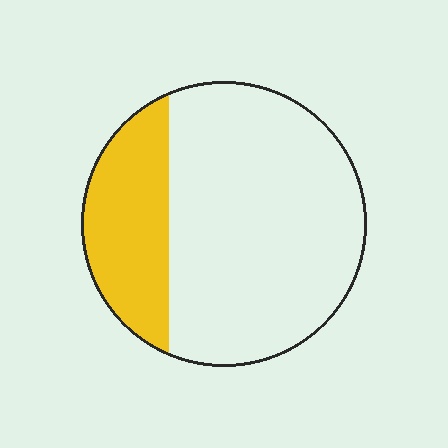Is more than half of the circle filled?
No.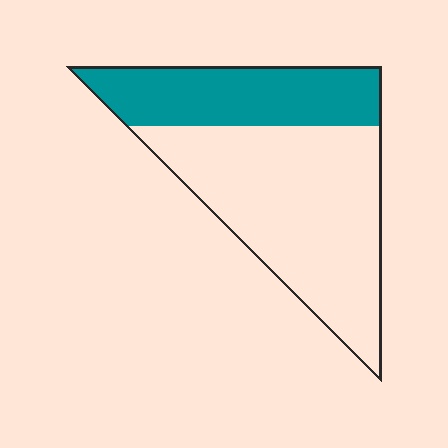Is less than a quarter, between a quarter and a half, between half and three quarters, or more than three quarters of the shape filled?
Between a quarter and a half.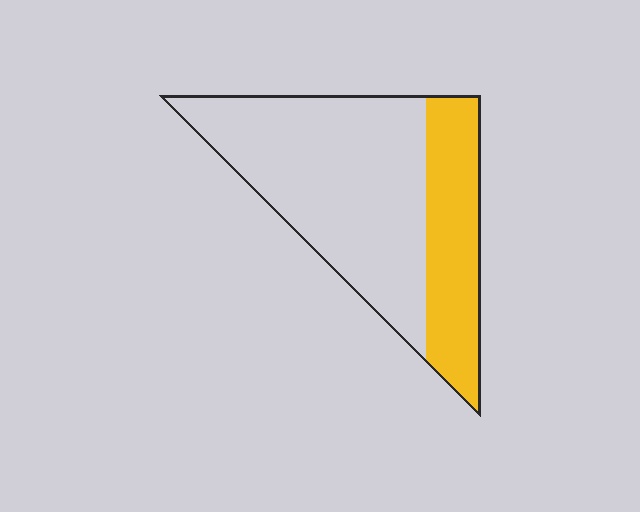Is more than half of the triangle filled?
No.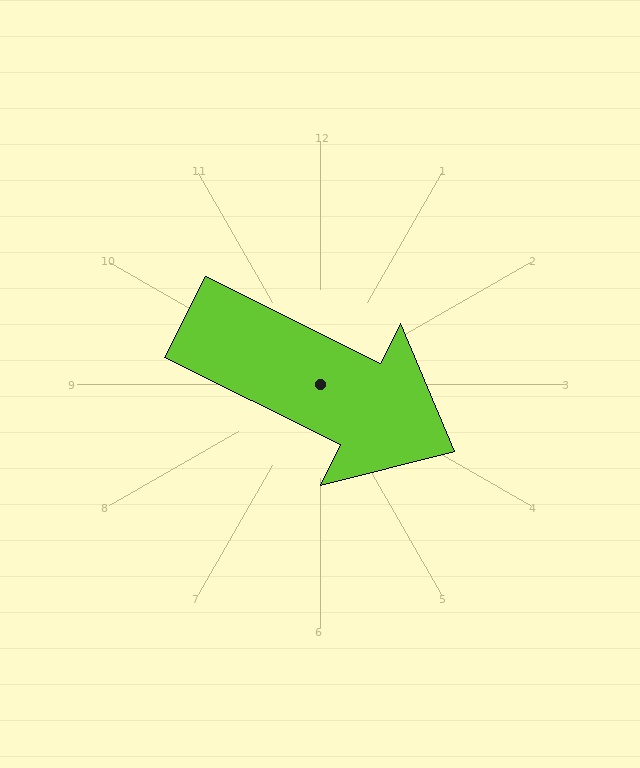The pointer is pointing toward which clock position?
Roughly 4 o'clock.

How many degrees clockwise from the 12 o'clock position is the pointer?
Approximately 116 degrees.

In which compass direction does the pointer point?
Southeast.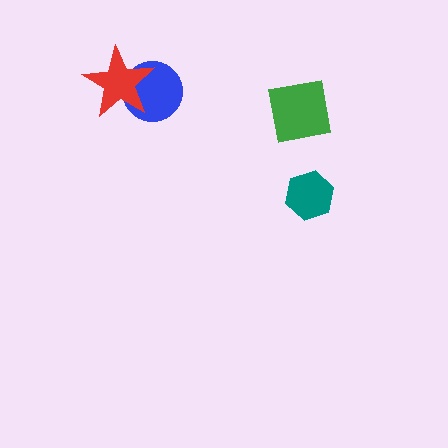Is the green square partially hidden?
No, no other shape covers it.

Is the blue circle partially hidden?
Yes, it is partially covered by another shape.